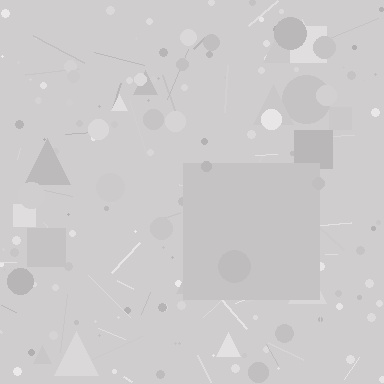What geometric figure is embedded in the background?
A square is embedded in the background.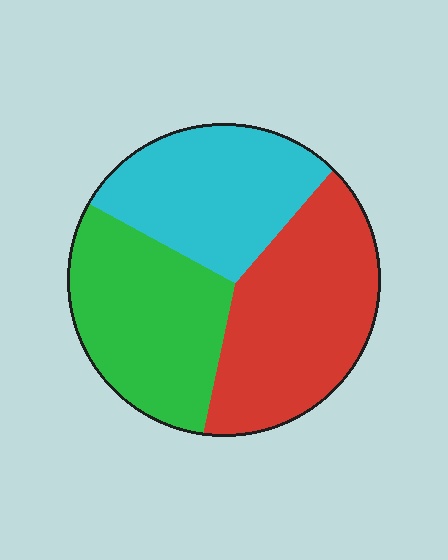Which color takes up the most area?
Red, at roughly 40%.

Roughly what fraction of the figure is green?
Green takes up about one third (1/3) of the figure.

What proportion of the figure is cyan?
Cyan takes up between a sixth and a third of the figure.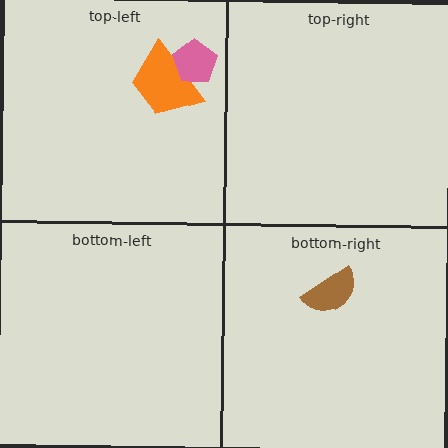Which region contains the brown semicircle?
The bottom-right region.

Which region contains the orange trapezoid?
The top-left region.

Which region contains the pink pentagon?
The top-left region.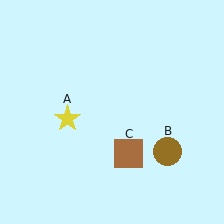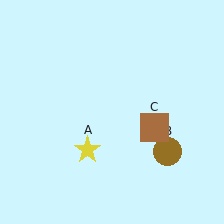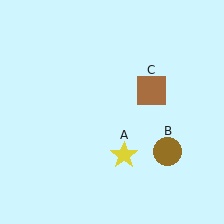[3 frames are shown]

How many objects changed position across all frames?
2 objects changed position: yellow star (object A), brown square (object C).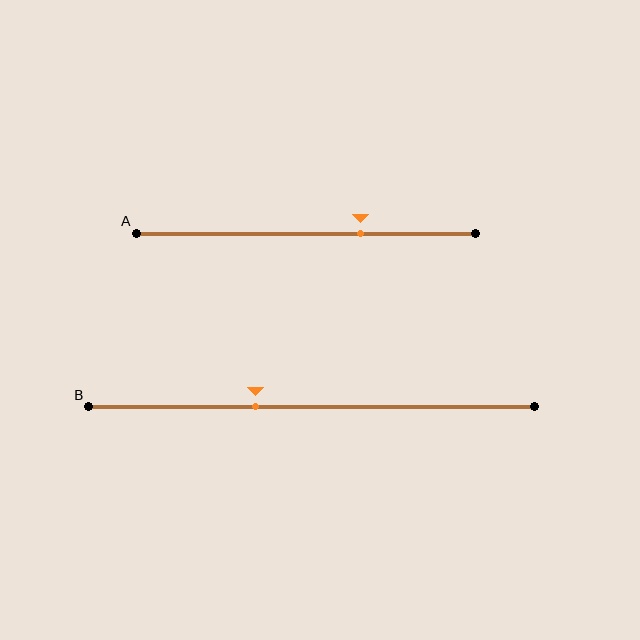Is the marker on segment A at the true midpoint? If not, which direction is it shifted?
No, the marker on segment A is shifted to the right by about 16% of the segment length.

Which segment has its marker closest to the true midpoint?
Segment B has its marker closest to the true midpoint.